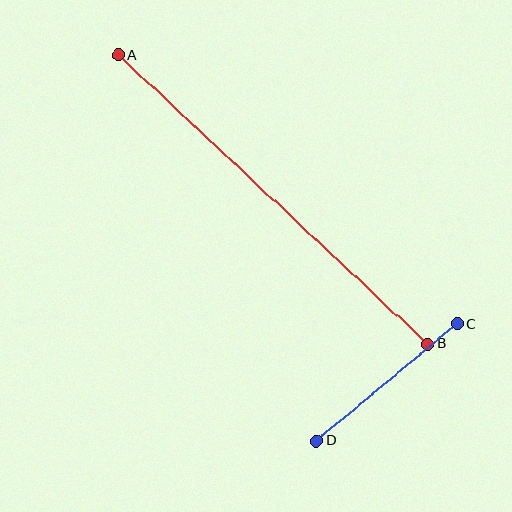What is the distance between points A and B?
The distance is approximately 424 pixels.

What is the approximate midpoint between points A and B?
The midpoint is at approximately (273, 200) pixels.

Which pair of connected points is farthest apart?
Points A and B are farthest apart.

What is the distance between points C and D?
The distance is approximately 183 pixels.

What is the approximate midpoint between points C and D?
The midpoint is at approximately (387, 382) pixels.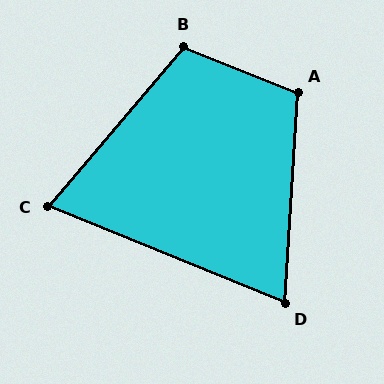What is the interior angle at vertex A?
Approximately 108 degrees (obtuse).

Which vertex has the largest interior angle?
B, at approximately 109 degrees.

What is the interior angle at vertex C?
Approximately 72 degrees (acute).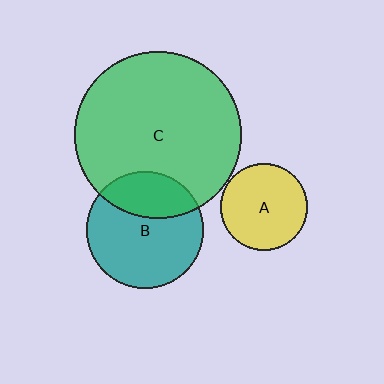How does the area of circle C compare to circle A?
Approximately 3.7 times.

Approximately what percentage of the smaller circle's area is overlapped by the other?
Approximately 30%.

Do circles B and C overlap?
Yes.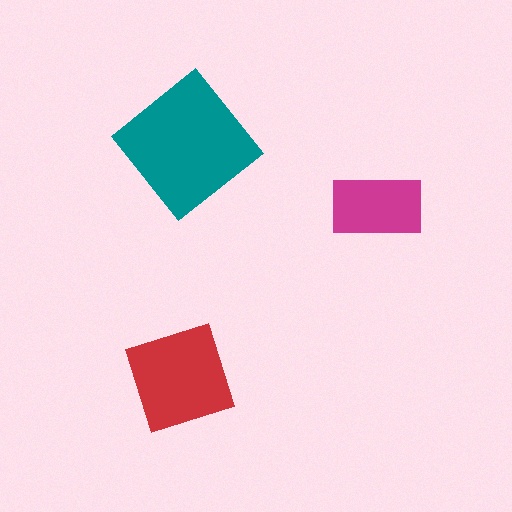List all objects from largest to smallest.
The teal diamond, the red diamond, the magenta rectangle.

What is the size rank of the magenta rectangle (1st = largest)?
3rd.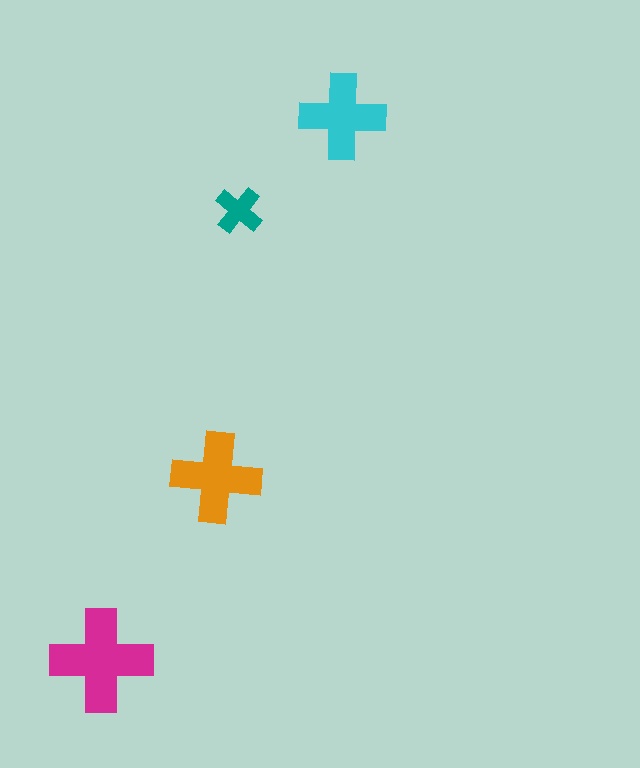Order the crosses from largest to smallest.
the magenta one, the orange one, the cyan one, the teal one.